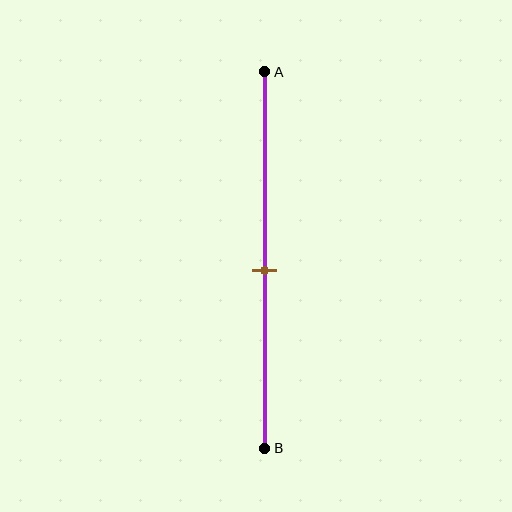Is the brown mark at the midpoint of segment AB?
Yes, the mark is approximately at the midpoint.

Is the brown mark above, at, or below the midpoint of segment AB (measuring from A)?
The brown mark is approximately at the midpoint of segment AB.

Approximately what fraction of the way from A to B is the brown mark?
The brown mark is approximately 55% of the way from A to B.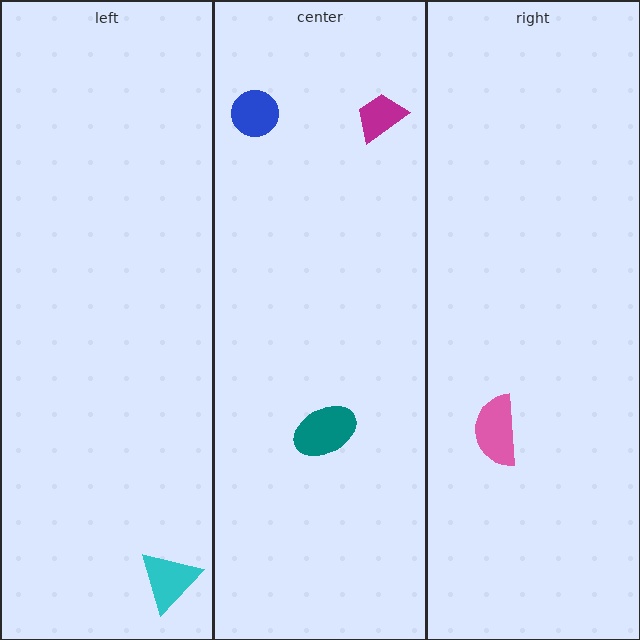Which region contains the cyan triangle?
The left region.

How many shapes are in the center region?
3.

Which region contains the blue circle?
The center region.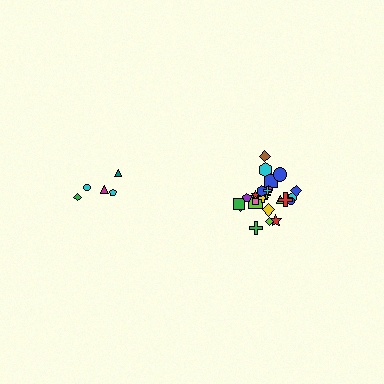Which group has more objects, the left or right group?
The right group.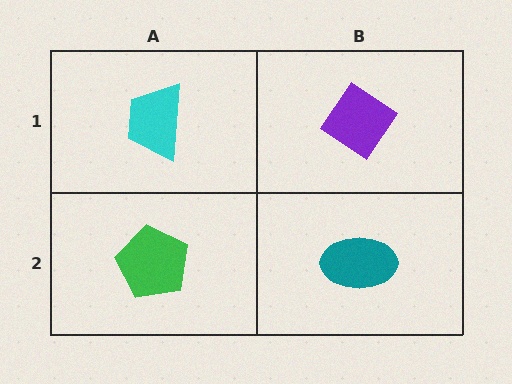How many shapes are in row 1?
2 shapes.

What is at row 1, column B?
A purple diamond.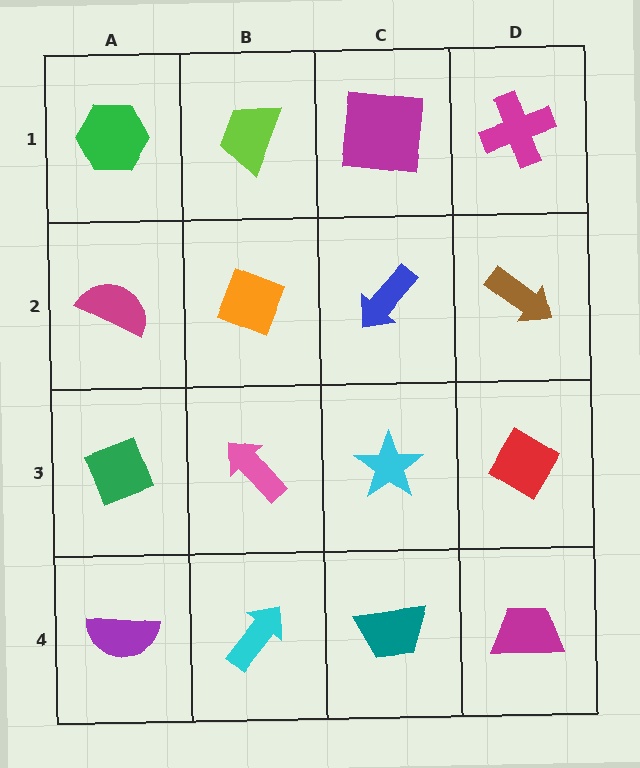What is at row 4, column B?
A cyan arrow.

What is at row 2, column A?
A magenta semicircle.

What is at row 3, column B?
A pink arrow.